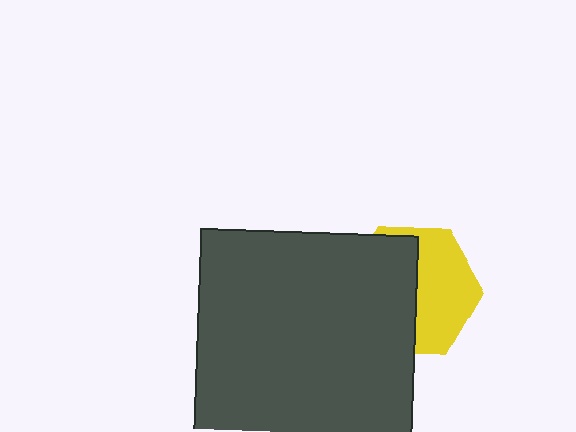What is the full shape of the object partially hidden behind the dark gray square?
The partially hidden object is a yellow hexagon.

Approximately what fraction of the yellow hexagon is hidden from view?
Roughly 52% of the yellow hexagon is hidden behind the dark gray square.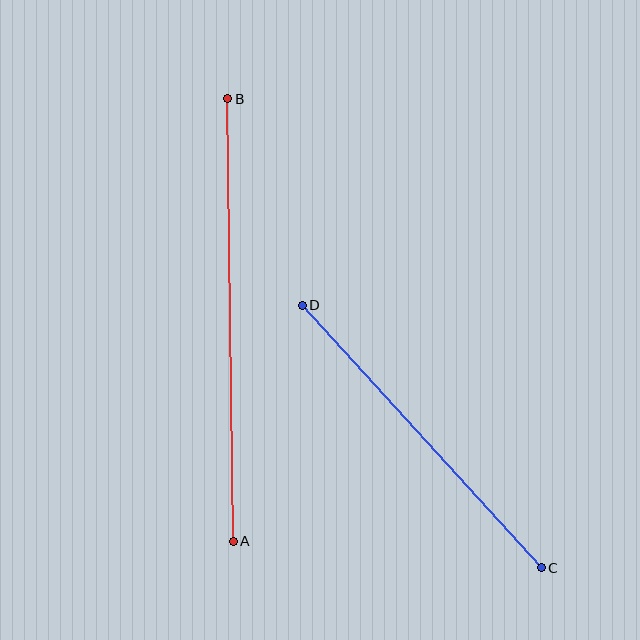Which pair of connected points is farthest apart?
Points A and B are farthest apart.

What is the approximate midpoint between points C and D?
The midpoint is at approximately (422, 436) pixels.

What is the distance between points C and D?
The distance is approximately 355 pixels.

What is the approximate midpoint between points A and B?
The midpoint is at approximately (230, 320) pixels.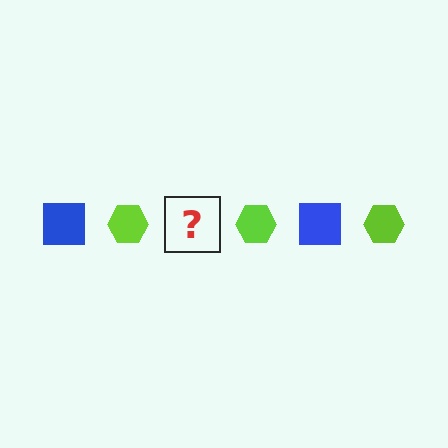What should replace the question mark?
The question mark should be replaced with a blue square.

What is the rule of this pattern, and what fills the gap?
The rule is that the pattern alternates between blue square and lime hexagon. The gap should be filled with a blue square.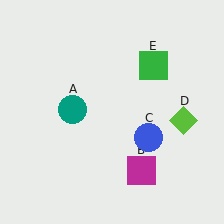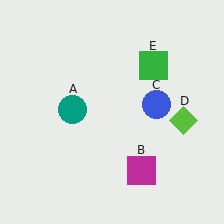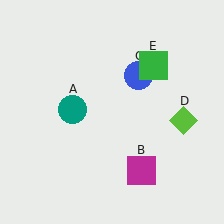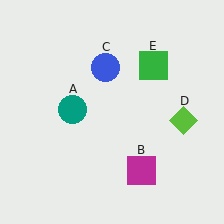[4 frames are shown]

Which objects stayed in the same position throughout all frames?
Teal circle (object A) and magenta square (object B) and lime diamond (object D) and green square (object E) remained stationary.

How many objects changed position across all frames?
1 object changed position: blue circle (object C).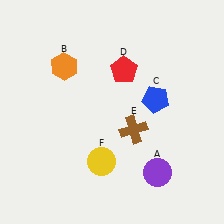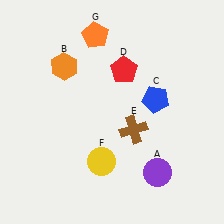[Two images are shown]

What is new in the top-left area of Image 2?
An orange pentagon (G) was added in the top-left area of Image 2.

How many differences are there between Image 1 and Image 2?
There is 1 difference between the two images.